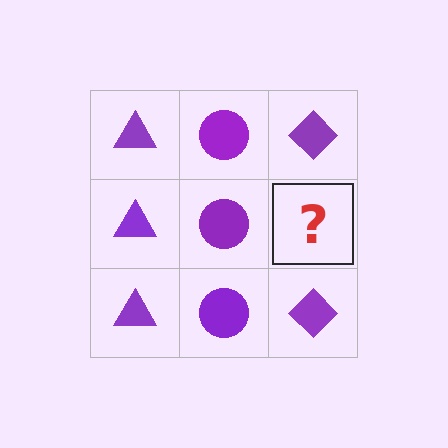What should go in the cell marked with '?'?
The missing cell should contain a purple diamond.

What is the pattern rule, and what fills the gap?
The rule is that each column has a consistent shape. The gap should be filled with a purple diamond.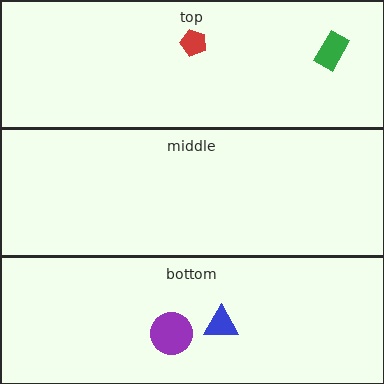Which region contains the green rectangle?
The top region.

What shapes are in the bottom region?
The blue triangle, the purple circle.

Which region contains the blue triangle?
The bottom region.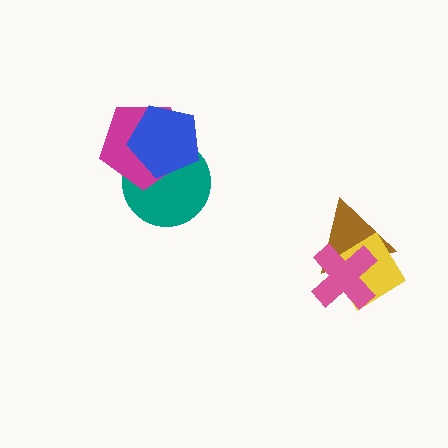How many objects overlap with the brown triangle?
2 objects overlap with the brown triangle.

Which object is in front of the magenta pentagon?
The blue pentagon is in front of the magenta pentagon.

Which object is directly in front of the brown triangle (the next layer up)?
The yellow diamond is directly in front of the brown triangle.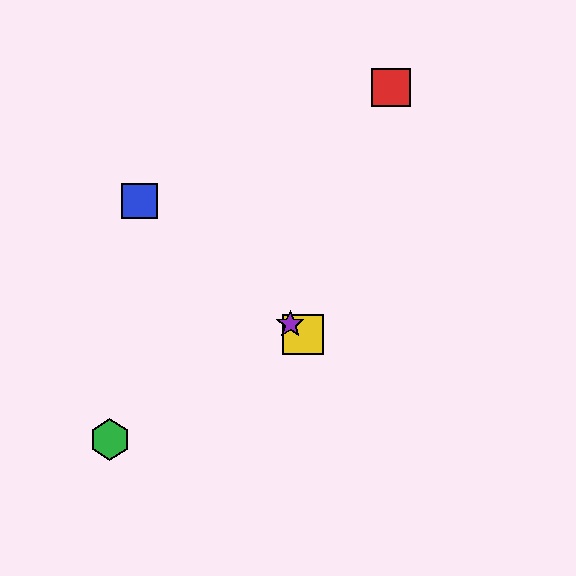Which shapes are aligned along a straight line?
The blue square, the yellow square, the purple star are aligned along a straight line.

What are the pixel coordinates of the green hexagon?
The green hexagon is at (110, 440).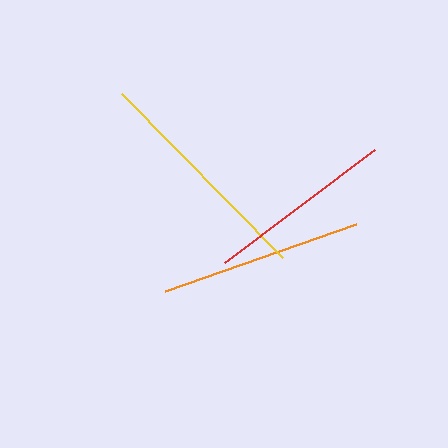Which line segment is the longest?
The yellow line is the longest at approximately 230 pixels.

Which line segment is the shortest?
The red line is the shortest at approximately 187 pixels.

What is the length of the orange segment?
The orange segment is approximately 203 pixels long.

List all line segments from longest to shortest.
From longest to shortest: yellow, orange, red.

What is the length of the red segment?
The red segment is approximately 187 pixels long.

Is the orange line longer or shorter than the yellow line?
The yellow line is longer than the orange line.